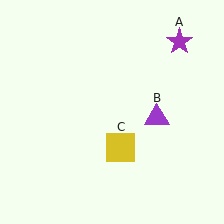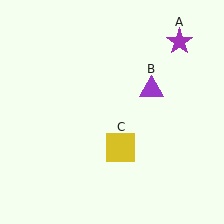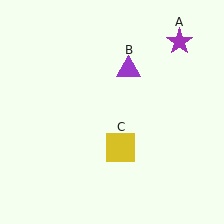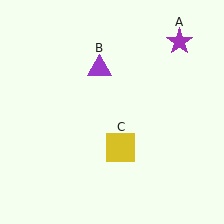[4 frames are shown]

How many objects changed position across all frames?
1 object changed position: purple triangle (object B).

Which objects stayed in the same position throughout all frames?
Purple star (object A) and yellow square (object C) remained stationary.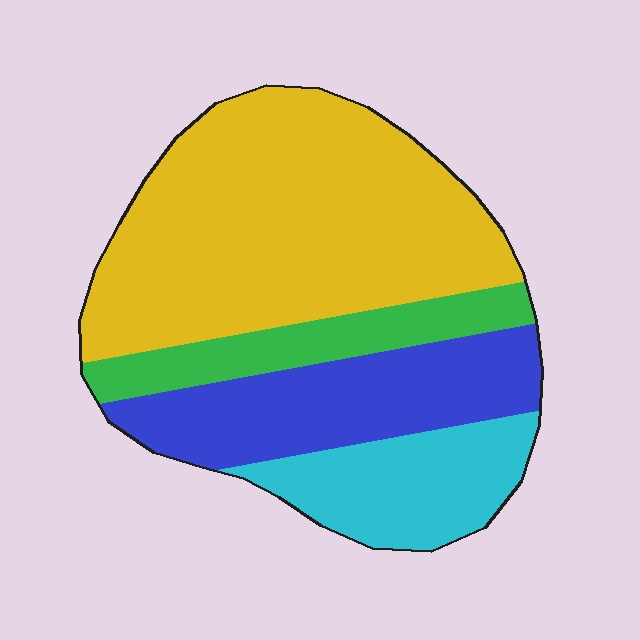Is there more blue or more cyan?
Blue.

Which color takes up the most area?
Yellow, at roughly 50%.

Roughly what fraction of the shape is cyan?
Cyan covers roughly 15% of the shape.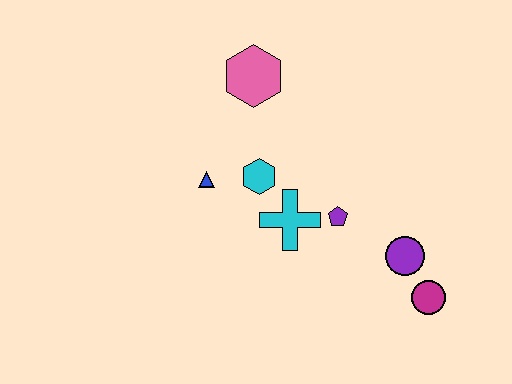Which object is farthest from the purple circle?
The pink hexagon is farthest from the purple circle.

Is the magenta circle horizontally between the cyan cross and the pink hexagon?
No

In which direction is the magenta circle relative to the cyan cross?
The magenta circle is to the right of the cyan cross.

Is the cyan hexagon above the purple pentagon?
Yes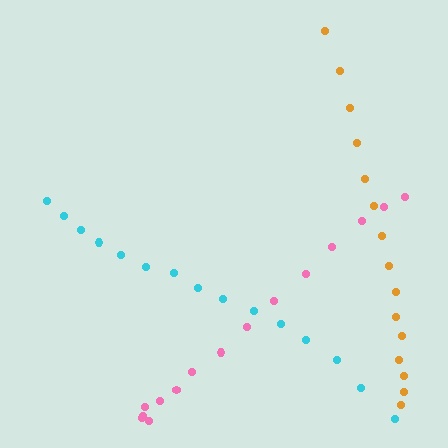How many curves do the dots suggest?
There are 3 distinct paths.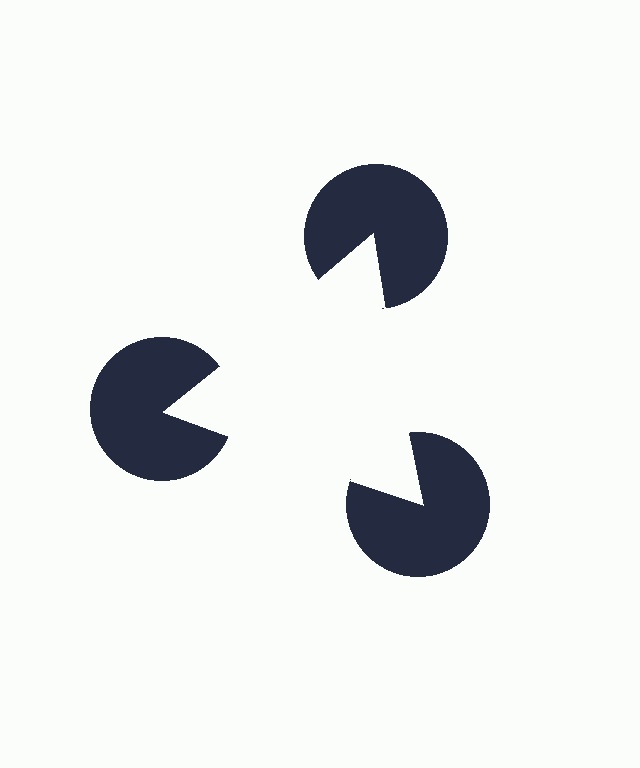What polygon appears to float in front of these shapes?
An illusory triangle — its edges are inferred from the aligned wedge cuts in the pac-man discs, not physically drawn.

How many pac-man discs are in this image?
There are 3 — one at each vertex of the illusory triangle.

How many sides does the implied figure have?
3 sides.